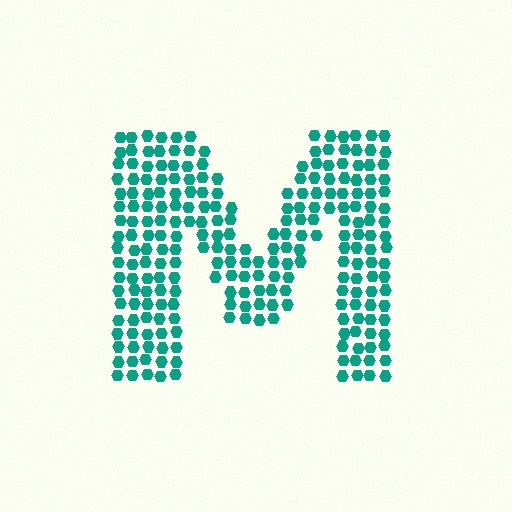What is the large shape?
The large shape is the letter M.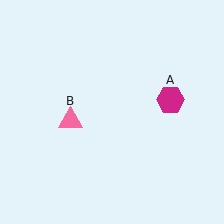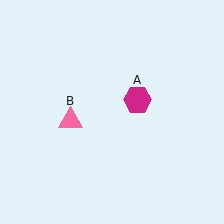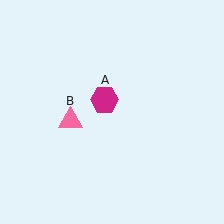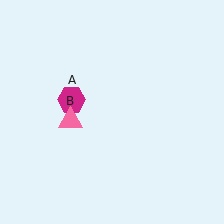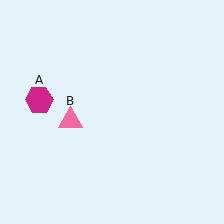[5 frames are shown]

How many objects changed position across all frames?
1 object changed position: magenta hexagon (object A).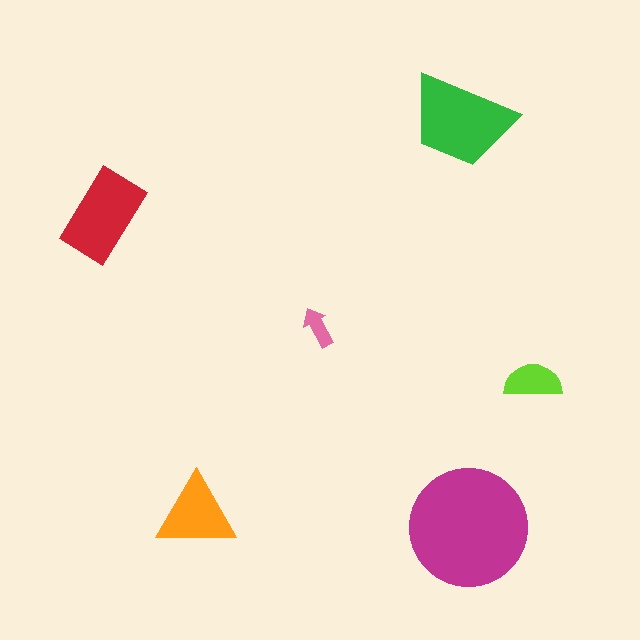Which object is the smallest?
The pink arrow.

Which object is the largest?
The magenta circle.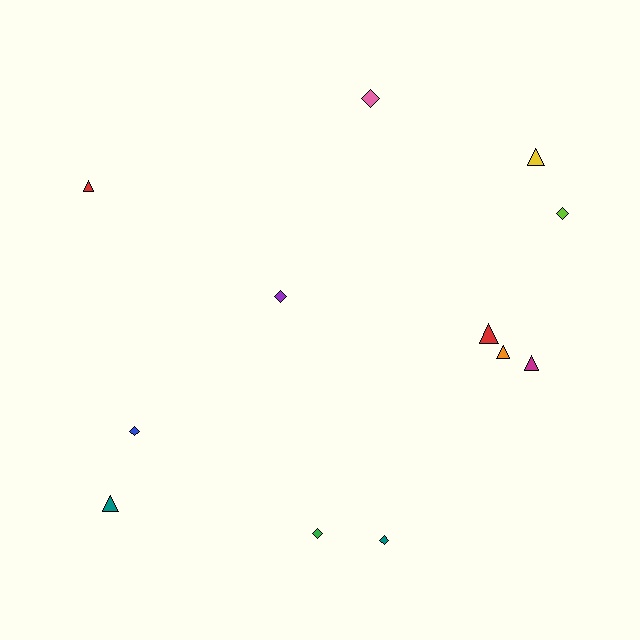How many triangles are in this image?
There are 6 triangles.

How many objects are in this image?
There are 12 objects.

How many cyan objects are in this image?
There are no cyan objects.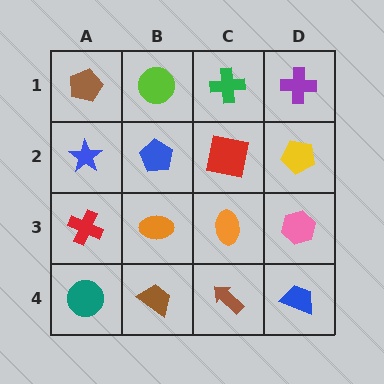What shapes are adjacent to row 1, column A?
A blue star (row 2, column A), a lime circle (row 1, column B).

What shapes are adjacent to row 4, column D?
A pink hexagon (row 3, column D), a brown arrow (row 4, column C).